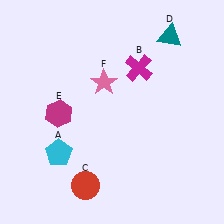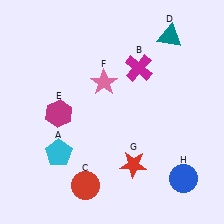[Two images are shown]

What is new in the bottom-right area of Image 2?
A blue circle (H) was added in the bottom-right area of Image 2.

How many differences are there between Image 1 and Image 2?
There are 2 differences between the two images.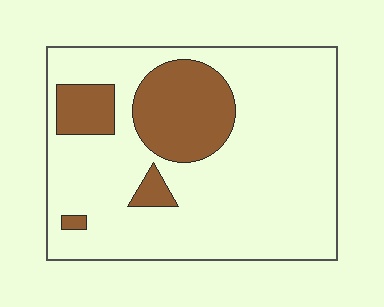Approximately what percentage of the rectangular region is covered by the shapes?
Approximately 20%.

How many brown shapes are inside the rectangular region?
4.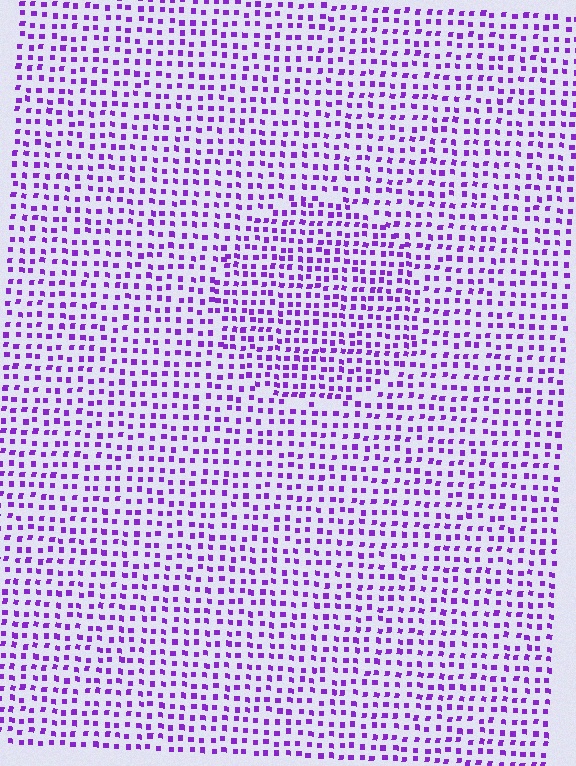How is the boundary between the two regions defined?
The boundary is defined by a change in element density (approximately 1.4x ratio). All elements are the same color, size, and shape.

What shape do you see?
I see a circle.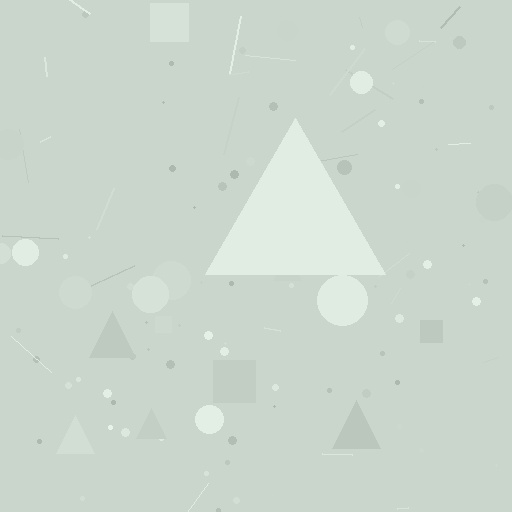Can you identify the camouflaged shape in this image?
The camouflaged shape is a triangle.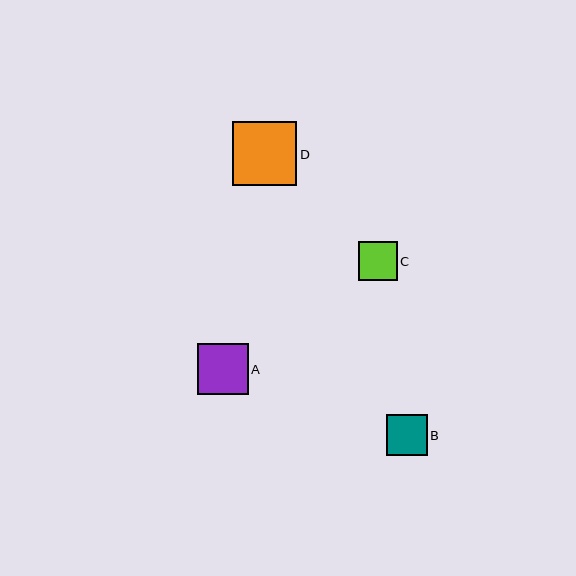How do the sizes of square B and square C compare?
Square B and square C are approximately the same size.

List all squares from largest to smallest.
From largest to smallest: D, A, B, C.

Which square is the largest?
Square D is the largest with a size of approximately 64 pixels.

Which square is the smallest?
Square C is the smallest with a size of approximately 39 pixels.